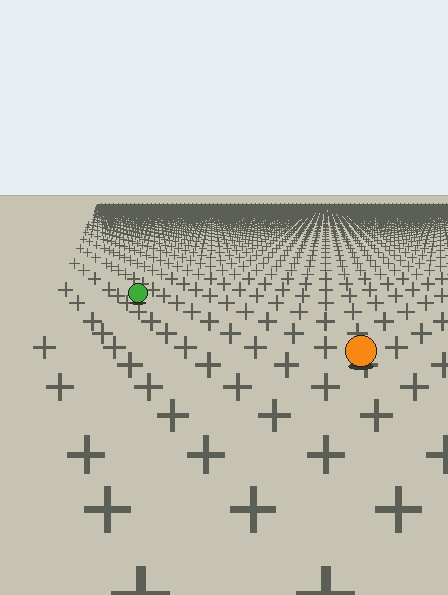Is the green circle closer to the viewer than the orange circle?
No. The orange circle is closer — you can tell from the texture gradient: the ground texture is coarser near it.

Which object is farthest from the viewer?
The green circle is farthest from the viewer. It appears smaller and the ground texture around it is denser.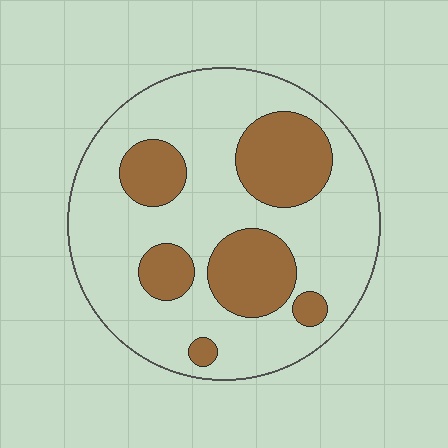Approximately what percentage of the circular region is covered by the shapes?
Approximately 30%.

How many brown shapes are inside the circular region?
6.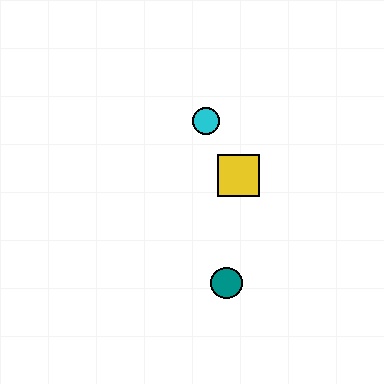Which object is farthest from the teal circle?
The cyan circle is farthest from the teal circle.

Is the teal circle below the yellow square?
Yes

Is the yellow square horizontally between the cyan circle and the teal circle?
No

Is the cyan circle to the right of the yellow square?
No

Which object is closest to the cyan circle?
The yellow square is closest to the cyan circle.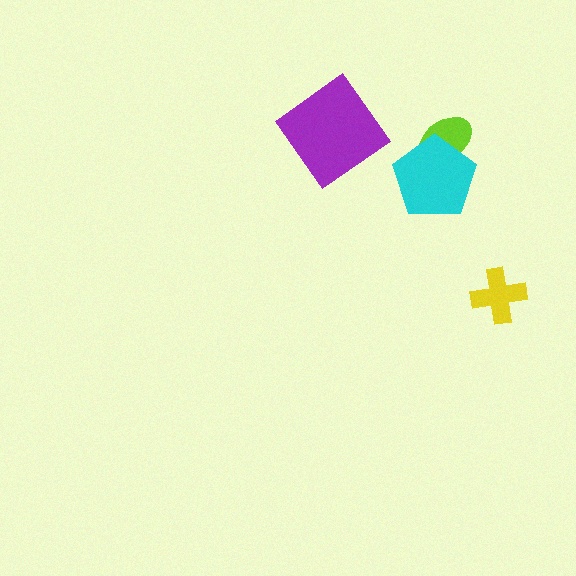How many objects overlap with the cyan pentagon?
1 object overlaps with the cyan pentagon.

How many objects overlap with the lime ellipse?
1 object overlaps with the lime ellipse.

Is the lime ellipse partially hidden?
Yes, it is partially covered by another shape.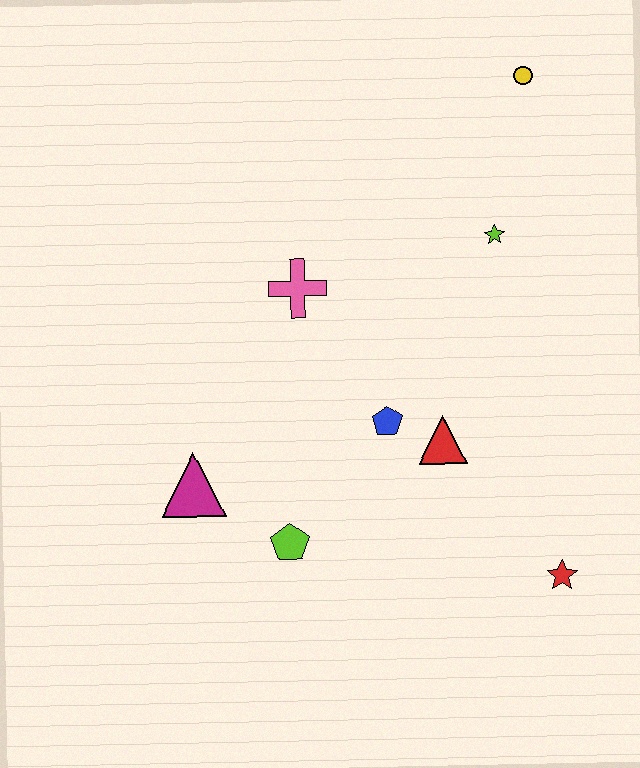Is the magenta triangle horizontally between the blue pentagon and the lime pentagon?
No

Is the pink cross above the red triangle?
Yes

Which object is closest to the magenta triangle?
The lime pentagon is closest to the magenta triangle.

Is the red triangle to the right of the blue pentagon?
Yes